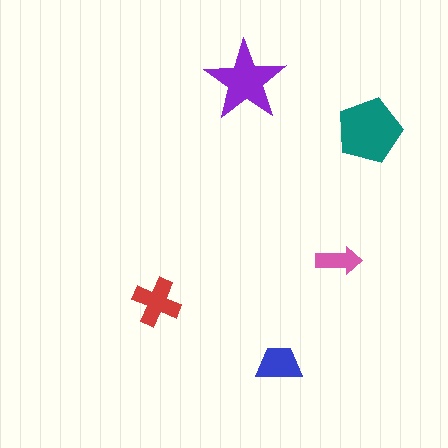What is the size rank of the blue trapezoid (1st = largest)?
4th.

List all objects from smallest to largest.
The pink arrow, the blue trapezoid, the red cross, the purple star, the teal pentagon.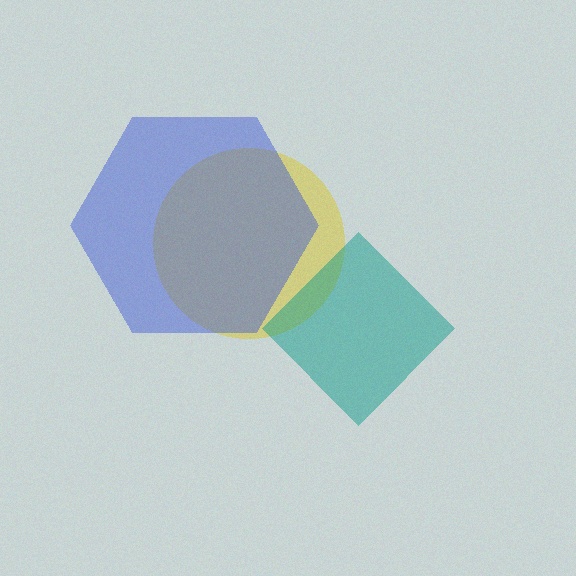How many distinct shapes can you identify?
There are 3 distinct shapes: a yellow circle, a blue hexagon, a teal diamond.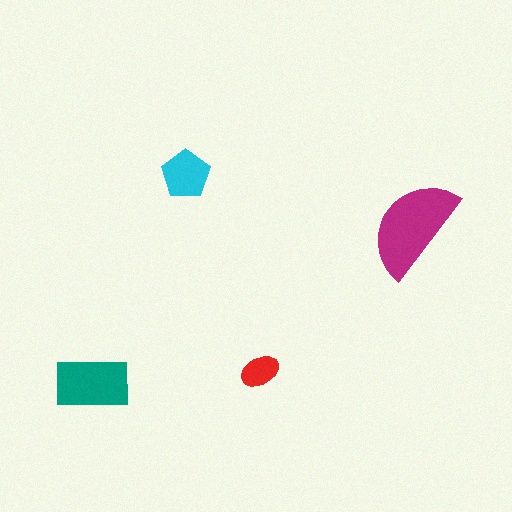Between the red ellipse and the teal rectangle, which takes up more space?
The teal rectangle.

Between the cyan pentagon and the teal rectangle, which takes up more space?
The teal rectangle.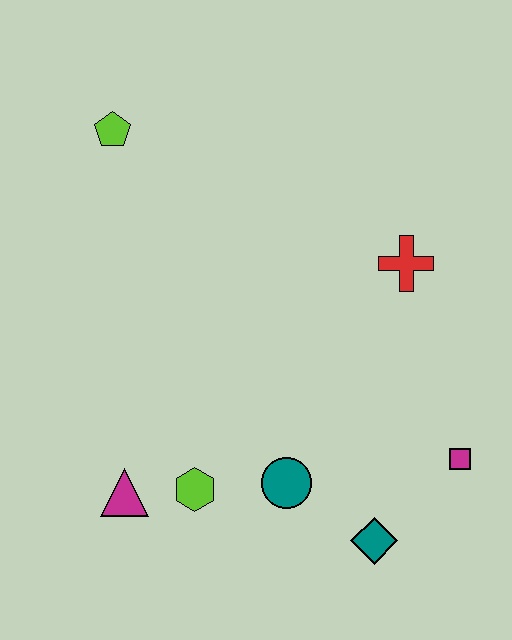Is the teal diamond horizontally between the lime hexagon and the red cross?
Yes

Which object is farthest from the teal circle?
The lime pentagon is farthest from the teal circle.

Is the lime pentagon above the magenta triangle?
Yes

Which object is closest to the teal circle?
The lime hexagon is closest to the teal circle.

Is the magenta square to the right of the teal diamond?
Yes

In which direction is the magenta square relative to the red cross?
The magenta square is below the red cross.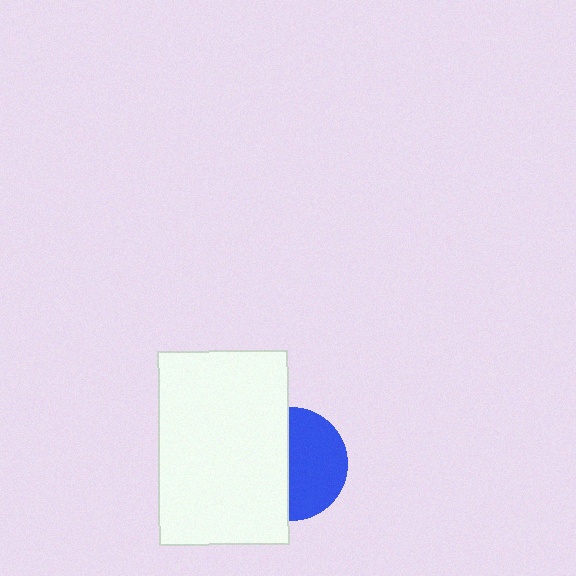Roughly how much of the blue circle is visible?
About half of it is visible (roughly 53%).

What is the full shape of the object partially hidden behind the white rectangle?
The partially hidden object is a blue circle.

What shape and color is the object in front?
The object in front is a white rectangle.